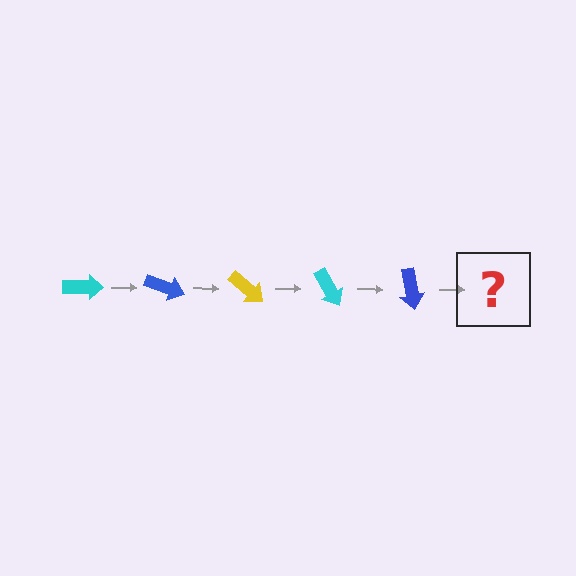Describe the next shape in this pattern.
It should be a yellow arrow, rotated 100 degrees from the start.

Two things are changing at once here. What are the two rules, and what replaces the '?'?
The two rules are that it rotates 20 degrees each step and the color cycles through cyan, blue, and yellow. The '?' should be a yellow arrow, rotated 100 degrees from the start.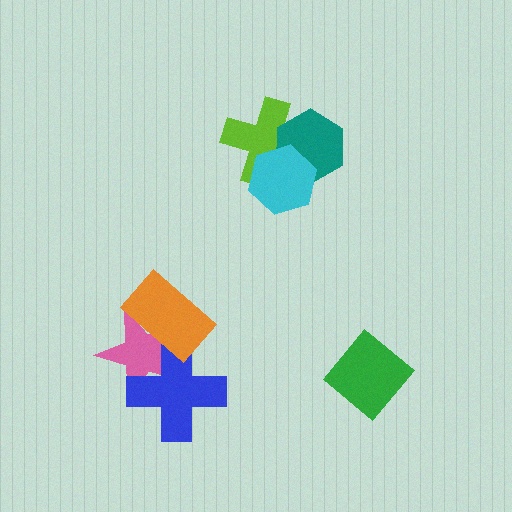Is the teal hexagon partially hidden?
Yes, it is partially covered by another shape.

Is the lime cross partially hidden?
Yes, it is partially covered by another shape.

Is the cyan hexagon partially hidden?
No, no other shape covers it.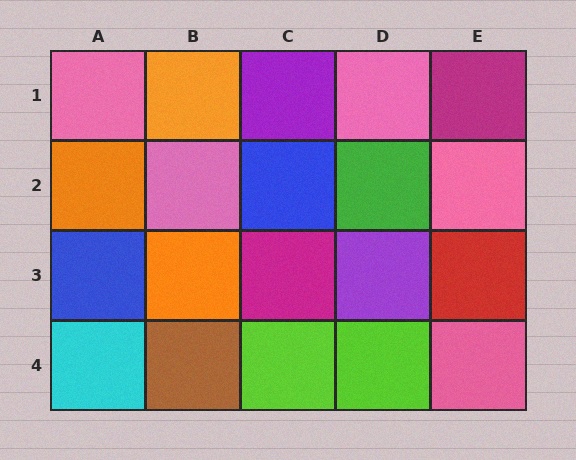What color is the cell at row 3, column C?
Magenta.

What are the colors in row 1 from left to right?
Pink, orange, purple, pink, magenta.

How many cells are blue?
2 cells are blue.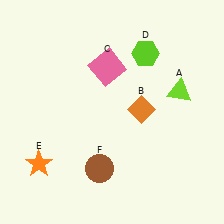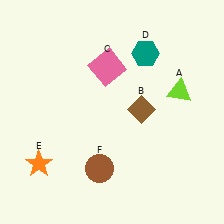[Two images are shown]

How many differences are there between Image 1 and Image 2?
There are 2 differences between the two images.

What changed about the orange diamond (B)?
In Image 1, B is orange. In Image 2, it changed to brown.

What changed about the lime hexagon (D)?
In Image 1, D is lime. In Image 2, it changed to teal.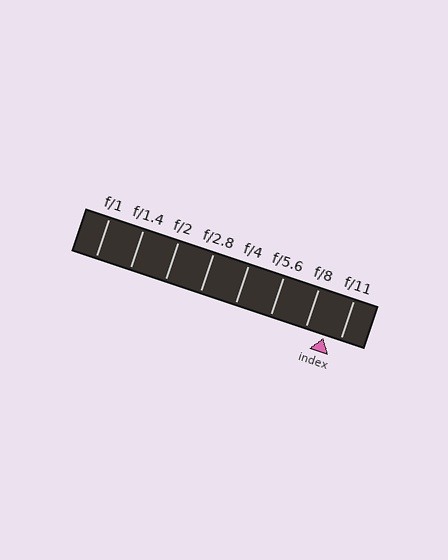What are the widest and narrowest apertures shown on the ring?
The widest aperture shown is f/1 and the narrowest is f/11.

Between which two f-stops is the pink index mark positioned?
The index mark is between f/8 and f/11.